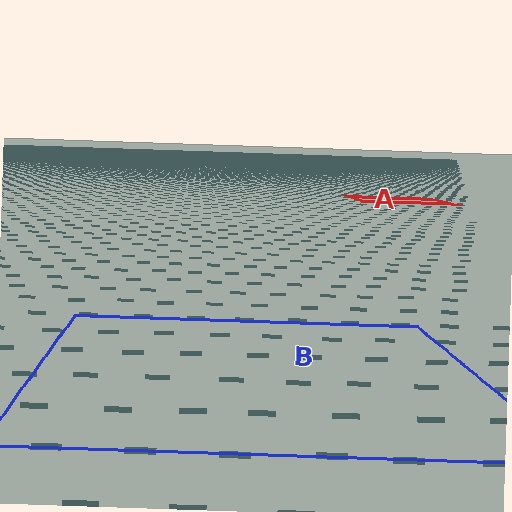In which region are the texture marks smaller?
The texture marks are smaller in region A, because it is farther away.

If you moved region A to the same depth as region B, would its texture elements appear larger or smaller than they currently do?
They would appear larger. At a closer depth, the same texture elements are projected at a bigger on-screen size.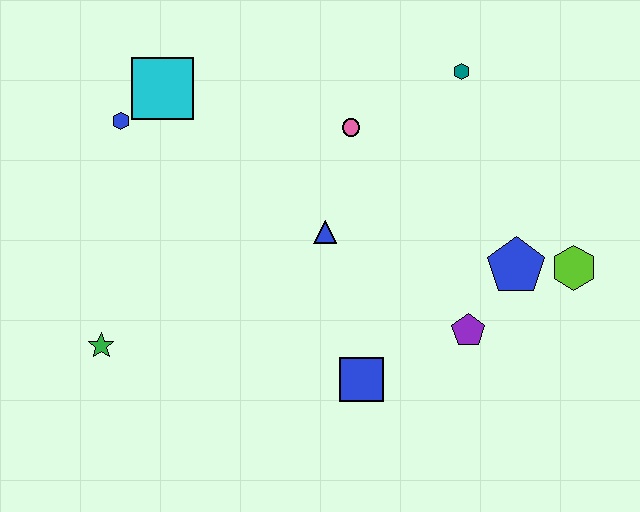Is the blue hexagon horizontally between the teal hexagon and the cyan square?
No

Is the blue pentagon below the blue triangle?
Yes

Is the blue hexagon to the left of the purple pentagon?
Yes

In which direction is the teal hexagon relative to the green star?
The teal hexagon is to the right of the green star.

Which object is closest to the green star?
The blue hexagon is closest to the green star.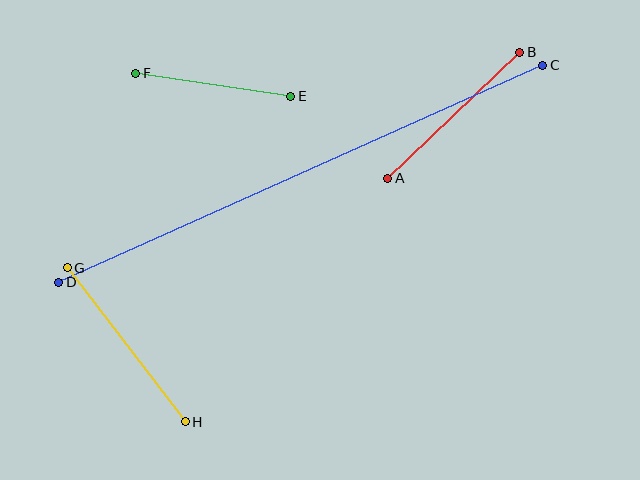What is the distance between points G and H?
The distance is approximately 194 pixels.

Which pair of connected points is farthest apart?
Points C and D are farthest apart.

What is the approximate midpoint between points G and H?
The midpoint is at approximately (126, 345) pixels.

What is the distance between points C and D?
The distance is approximately 531 pixels.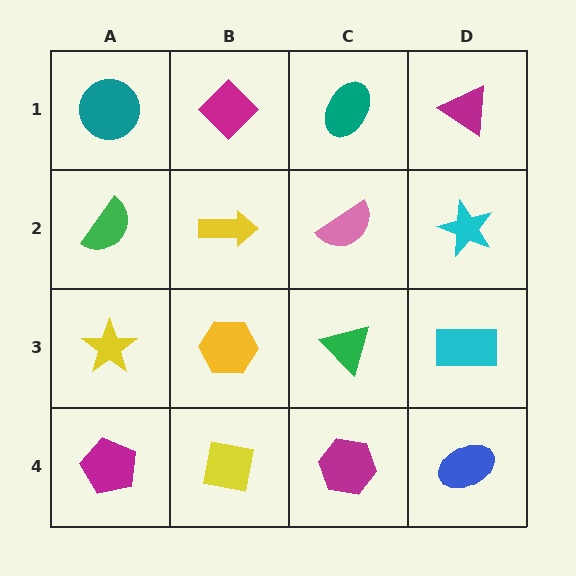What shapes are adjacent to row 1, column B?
A yellow arrow (row 2, column B), a teal circle (row 1, column A), a teal ellipse (row 1, column C).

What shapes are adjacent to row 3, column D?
A cyan star (row 2, column D), a blue ellipse (row 4, column D), a green triangle (row 3, column C).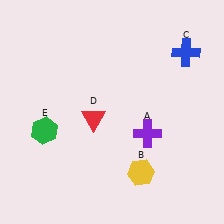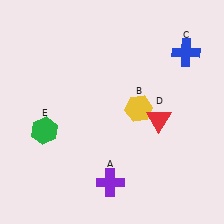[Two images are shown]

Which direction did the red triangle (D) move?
The red triangle (D) moved right.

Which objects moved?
The objects that moved are: the purple cross (A), the yellow hexagon (B), the red triangle (D).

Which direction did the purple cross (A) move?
The purple cross (A) moved down.